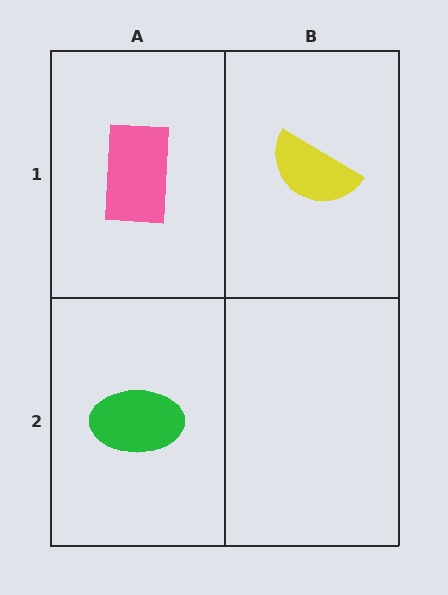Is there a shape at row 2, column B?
No, that cell is empty.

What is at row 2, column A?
A green ellipse.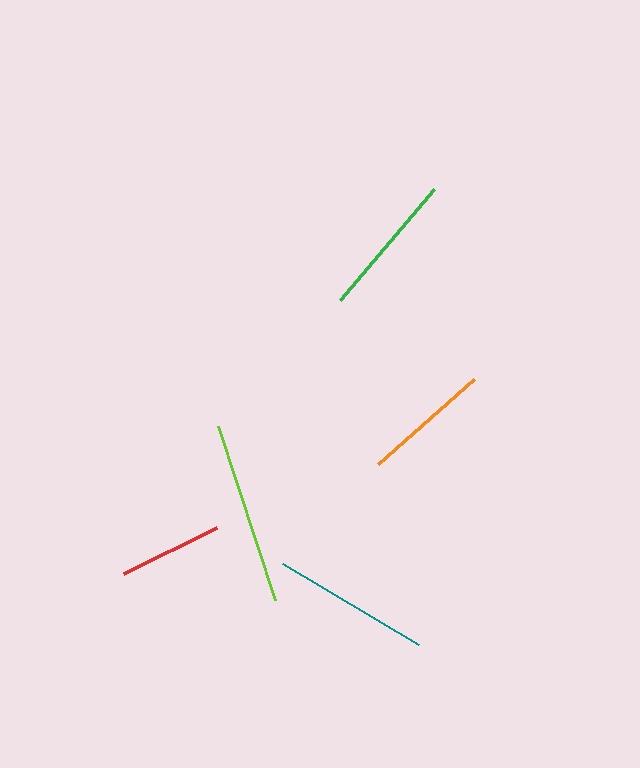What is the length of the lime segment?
The lime segment is approximately 183 pixels long.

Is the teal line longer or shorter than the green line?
The teal line is longer than the green line.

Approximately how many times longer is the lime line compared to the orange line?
The lime line is approximately 1.4 times the length of the orange line.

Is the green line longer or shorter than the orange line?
The green line is longer than the orange line.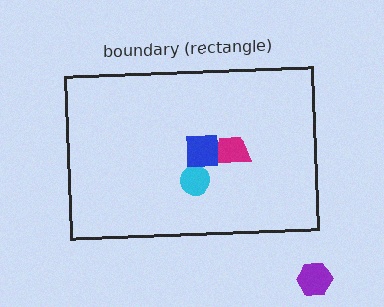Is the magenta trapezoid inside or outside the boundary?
Inside.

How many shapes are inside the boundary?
3 inside, 1 outside.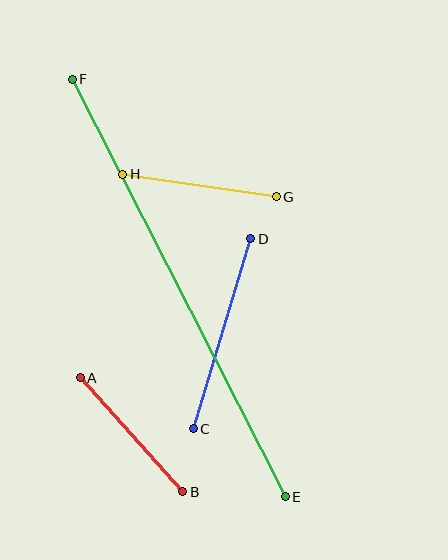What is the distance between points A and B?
The distance is approximately 154 pixels.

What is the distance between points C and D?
The distance is approximately 199 pixels.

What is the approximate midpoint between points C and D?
The midpoint is at approximately (222, 334) pixels.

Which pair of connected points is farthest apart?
Points E and F are farthest apart.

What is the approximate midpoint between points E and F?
The midpoint is at approximately (179, 288) pixels.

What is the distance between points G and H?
The distance is approximately 156 pixels.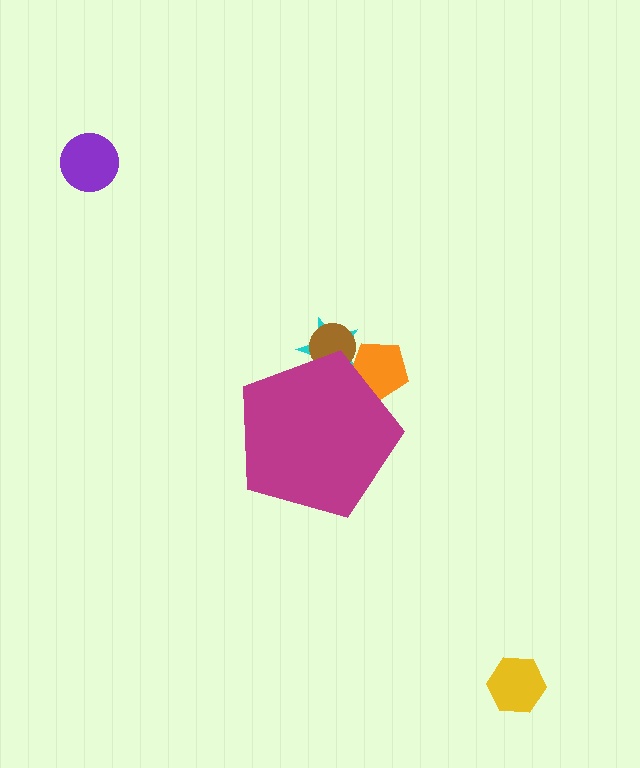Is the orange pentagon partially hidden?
Yes, the orange pentagon is partially hidden behind the magenta pentagon.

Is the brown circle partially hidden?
Yes, the brown circle is partially hidden behind the magenta pentagon.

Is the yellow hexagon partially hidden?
No, the yellow hexagon is fully visible.